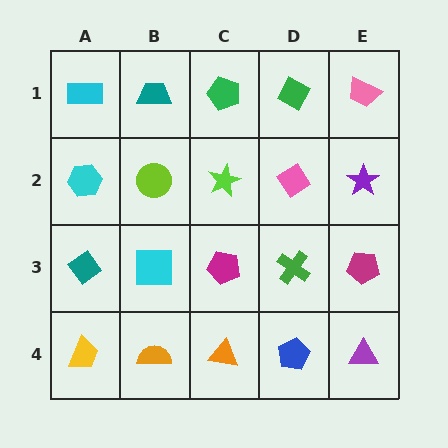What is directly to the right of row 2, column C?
A pink diamond.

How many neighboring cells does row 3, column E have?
3.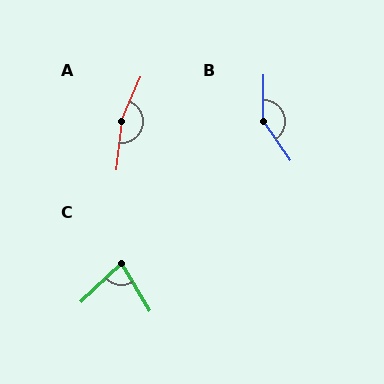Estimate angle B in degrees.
Approximately 144 degrees.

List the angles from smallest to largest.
C (78°), B (144°), A (163°).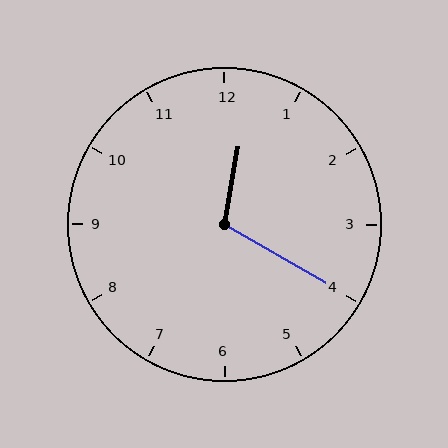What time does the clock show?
12:20.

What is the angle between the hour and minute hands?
Approximately 110 degrees.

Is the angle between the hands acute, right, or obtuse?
It is obtuse.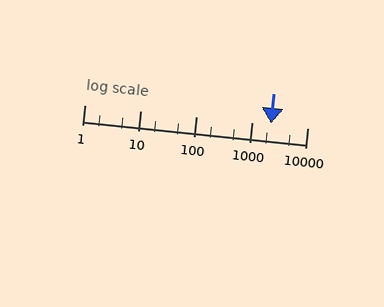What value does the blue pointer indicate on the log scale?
The pointer indicates approximately 2200.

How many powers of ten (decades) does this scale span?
The scale spans 4 decades, from 1 to 10000.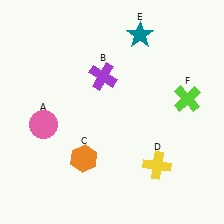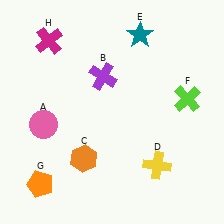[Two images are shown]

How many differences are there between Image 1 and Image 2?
There are 2 differences between the two images.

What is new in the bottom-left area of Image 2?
An orange pentagon (G) was added in the bottom-left area of Image 2.